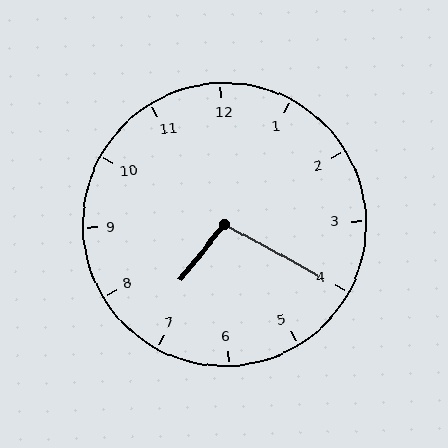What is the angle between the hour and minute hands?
Approximately 100 degrees.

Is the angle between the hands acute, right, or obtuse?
It is obtuse.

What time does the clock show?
7:20.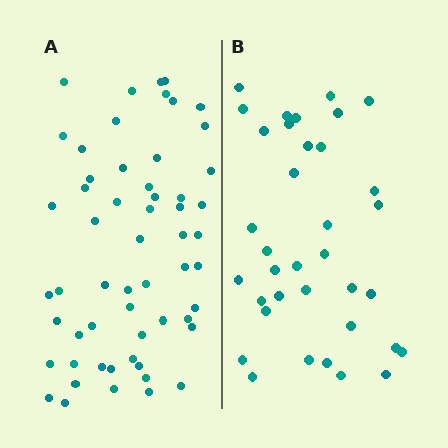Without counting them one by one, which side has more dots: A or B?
Region A (the left region) has more dots.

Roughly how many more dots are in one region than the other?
Region A has approximately 20 more dots than region B.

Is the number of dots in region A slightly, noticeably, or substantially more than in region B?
Region A has substantially more. The ratio is roughly 1.6 to 1.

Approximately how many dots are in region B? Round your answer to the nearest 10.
About 40 dots. (The exact count is 36, which rounds to 40.)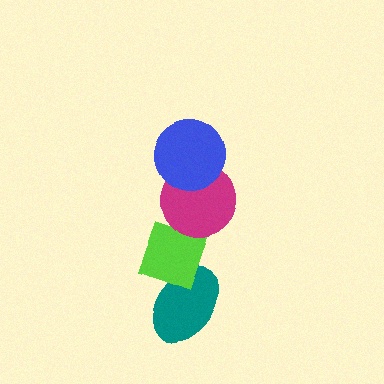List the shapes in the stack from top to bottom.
From top to bottom: the blue circle, the magenta circle, the lime diamond, the teal ellipse.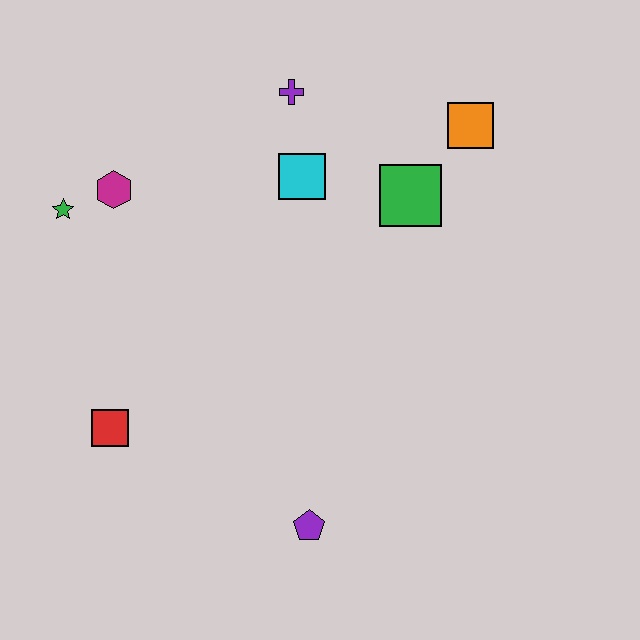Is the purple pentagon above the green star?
No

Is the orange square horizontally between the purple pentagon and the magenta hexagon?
No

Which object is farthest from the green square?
The red square is farthest from the green square.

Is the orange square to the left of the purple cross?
No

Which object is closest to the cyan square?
The purple cross is closest to the cyan square.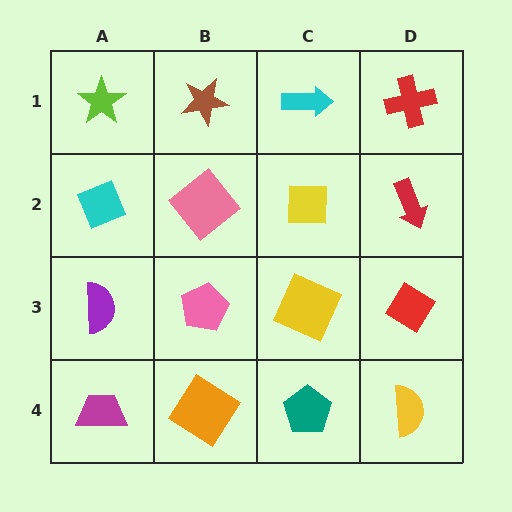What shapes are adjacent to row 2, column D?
A red cross (row 1, column D), a red diamond (row 3, column D), a yellow square (row 2, column C).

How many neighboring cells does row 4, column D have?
2.